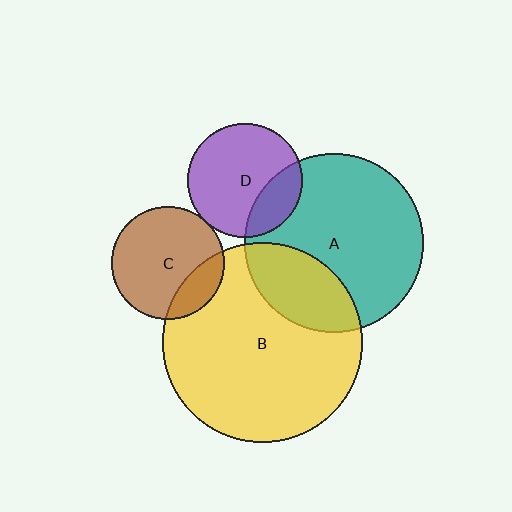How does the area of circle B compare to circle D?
Approximately 3.0 times.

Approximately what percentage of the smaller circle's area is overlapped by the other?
Approximately 5%.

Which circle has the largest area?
Circle B (yellow).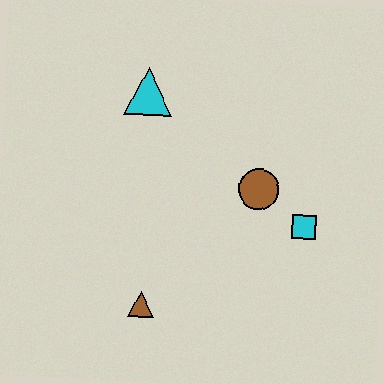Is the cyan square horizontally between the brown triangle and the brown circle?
No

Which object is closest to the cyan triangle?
The brown circle is closest to the cyan triangle.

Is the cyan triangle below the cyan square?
No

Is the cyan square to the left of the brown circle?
No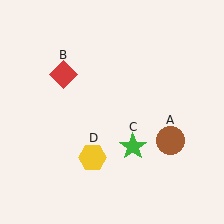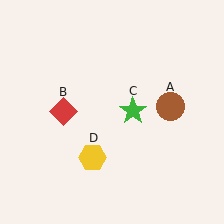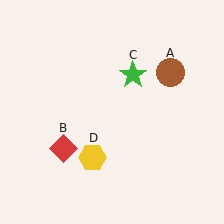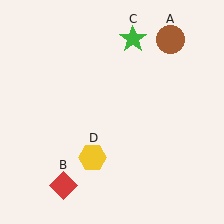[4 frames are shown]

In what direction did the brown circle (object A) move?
The brown circle (object A) moved up.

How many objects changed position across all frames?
3 objects changed position: brown circle (object A), red diamond (object B), green star (object C).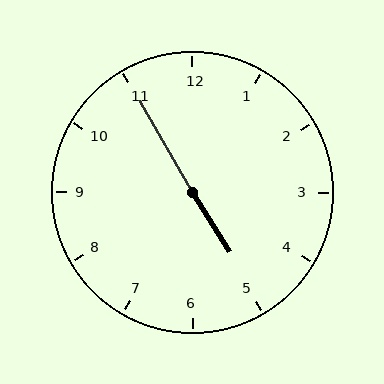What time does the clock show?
4:55.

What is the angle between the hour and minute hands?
Approximately 178 degrees.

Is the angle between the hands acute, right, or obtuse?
It is obtuse.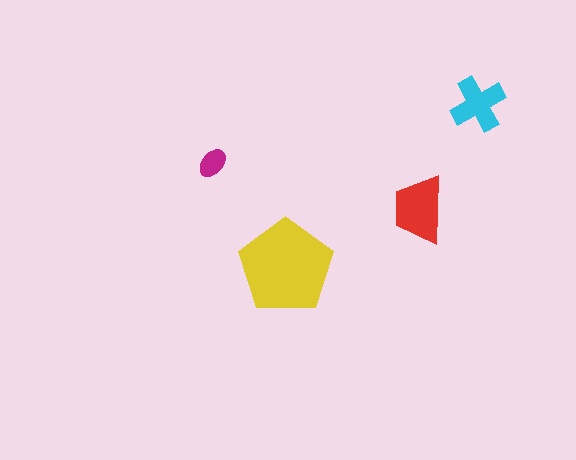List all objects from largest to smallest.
The yellow pentagon, the red trapezoid, the cyan cross, the magenta ellipse.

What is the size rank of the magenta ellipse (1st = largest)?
4th.